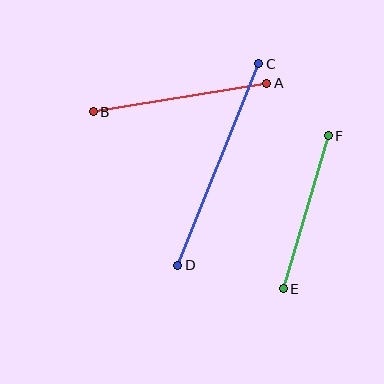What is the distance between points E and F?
The distance is approximately 160 pixels.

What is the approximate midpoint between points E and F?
The midpoint is at approximately (306, 212) pixels.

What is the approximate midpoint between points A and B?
The midpoint is at approximately (180, 98) pixels.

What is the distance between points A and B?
The distance is approximately 176 pixels.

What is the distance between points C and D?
The distance is approximately 217 pixels.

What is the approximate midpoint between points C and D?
The midpoint is at approximately (218, 165) pixels.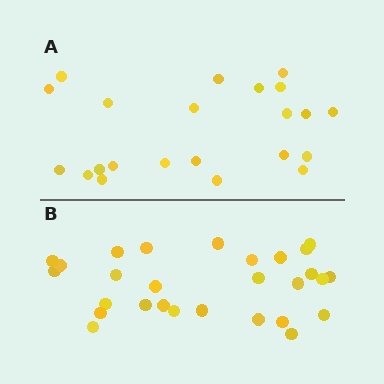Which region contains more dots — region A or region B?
Region B (the bottom region) has more dots.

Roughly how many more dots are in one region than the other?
Region B has about 6 more dots than region A.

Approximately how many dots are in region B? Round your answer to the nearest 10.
About 30 dots. (The exact count is 28, which rounds to 30.)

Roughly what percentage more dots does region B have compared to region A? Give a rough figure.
About 25% more.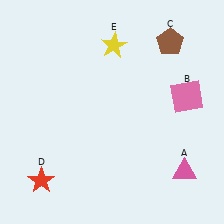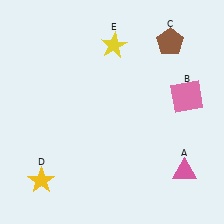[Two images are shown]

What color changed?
The star (D) changed from red in Image 1 to yellow in Image 2.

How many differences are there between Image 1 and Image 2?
There is 1 difference between the two images.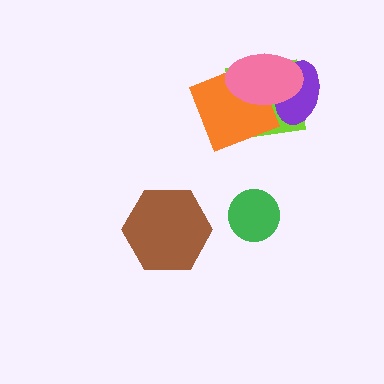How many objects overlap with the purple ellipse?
3 objects overlap with the purple ellipse.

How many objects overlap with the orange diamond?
3 objects overlap with the orange diamond.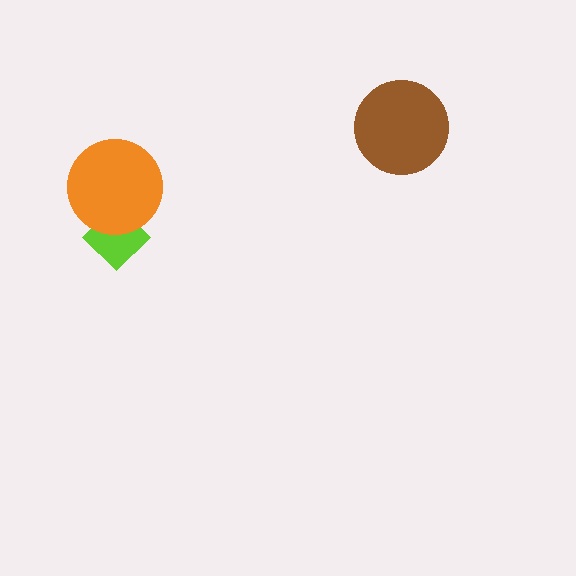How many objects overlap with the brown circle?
0 objects overlap with the brown circle.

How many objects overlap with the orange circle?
1 object overlaps with the orange circle.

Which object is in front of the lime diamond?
The orange circle is in front of the lime diamond.